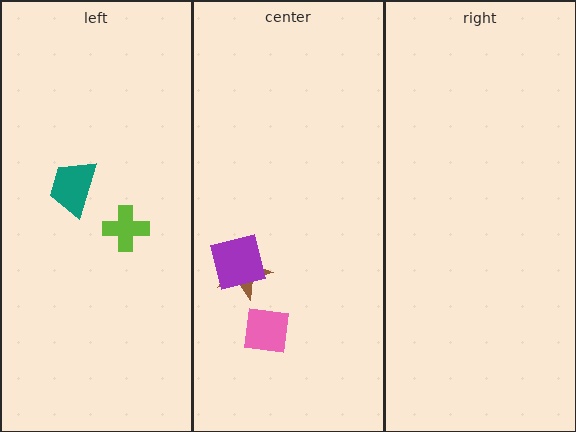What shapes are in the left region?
The lime cross, the teal trapezoid.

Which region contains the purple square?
The center region.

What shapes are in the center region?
The brown star, the purple square, the pink square.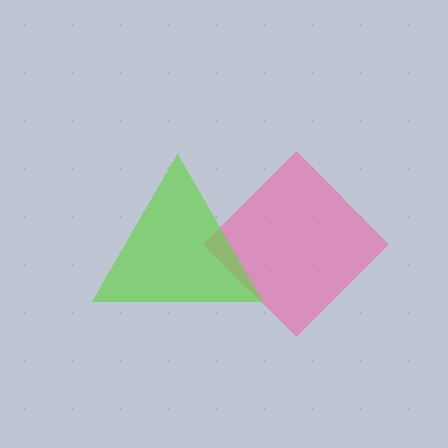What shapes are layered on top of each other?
The layered shapes are: a pink diamond, a lime triangle.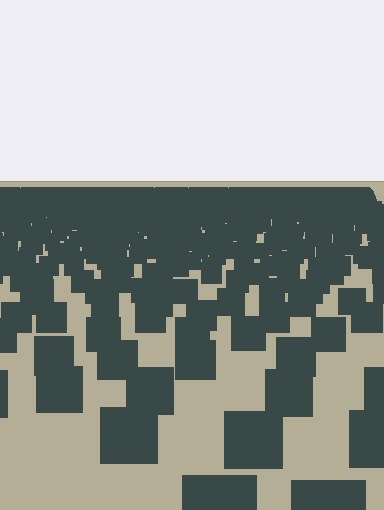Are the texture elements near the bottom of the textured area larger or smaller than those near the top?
Larger. Near the bottom, elements are closer to the viewer and appear at a bigger on-screen size.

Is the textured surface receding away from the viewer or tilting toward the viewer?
The surface is receding away from the viewer. Texture elements get smaller and denser toward the top.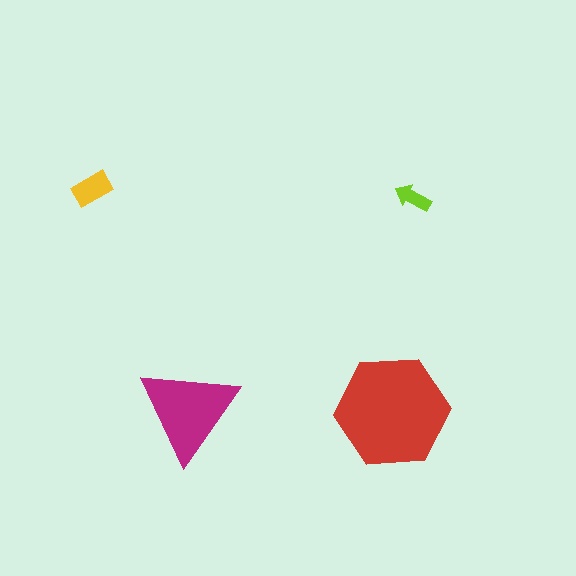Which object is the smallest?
The lime arrow.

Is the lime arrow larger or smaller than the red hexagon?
Smaller.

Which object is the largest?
The red hexagon.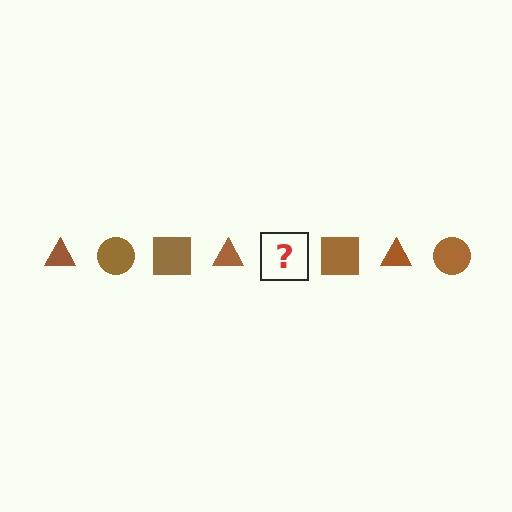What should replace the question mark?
The question mark should be replaced with a brown circle.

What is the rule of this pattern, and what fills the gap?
The rule is that the pattern cycles through triangle, circle, square shapes in brown. The gap should be filled with a brown circle.